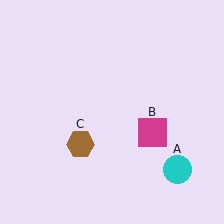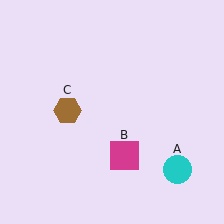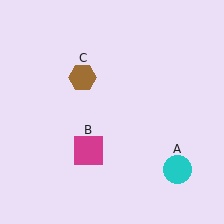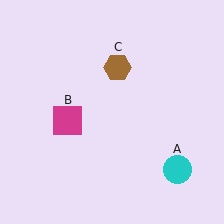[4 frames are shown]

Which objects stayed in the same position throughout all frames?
Cyan circle (object A) remained stationary.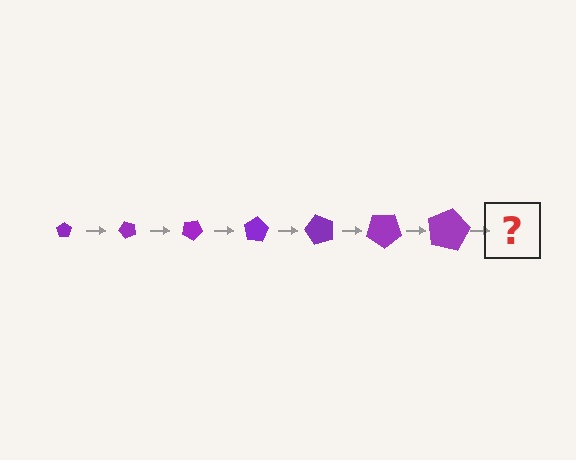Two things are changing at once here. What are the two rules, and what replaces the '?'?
The two rules are that the pentagon grows larger each step and it rotates 50 degrees each step. The '?' should be a pentagon, larger than the previous one and rotated 350 degrees from the start.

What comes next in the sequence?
The next element should be a pentagon, larger than the previous one and rotated 350 degrees from the start.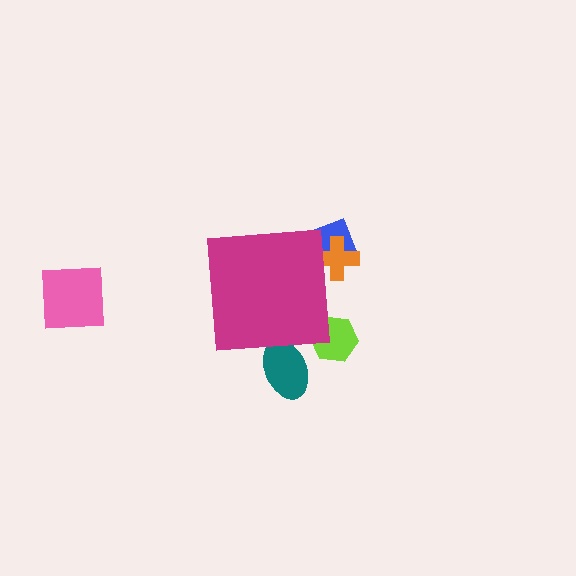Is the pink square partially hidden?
No, the pink square is fully visible.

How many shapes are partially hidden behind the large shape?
4 shapes are partially hidden.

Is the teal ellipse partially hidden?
Yes, the teal ellipse is partially hidden behind the magenta square.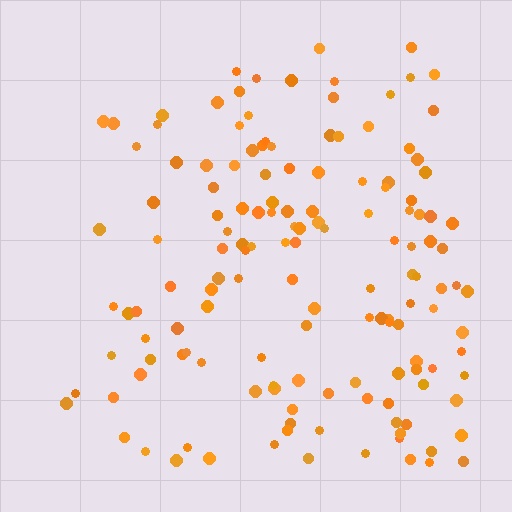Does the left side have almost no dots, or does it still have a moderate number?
Still a moderate number, just noticeably fewer than the right.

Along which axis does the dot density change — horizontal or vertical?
Horizontal.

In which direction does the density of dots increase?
From left to right, with the right side densest.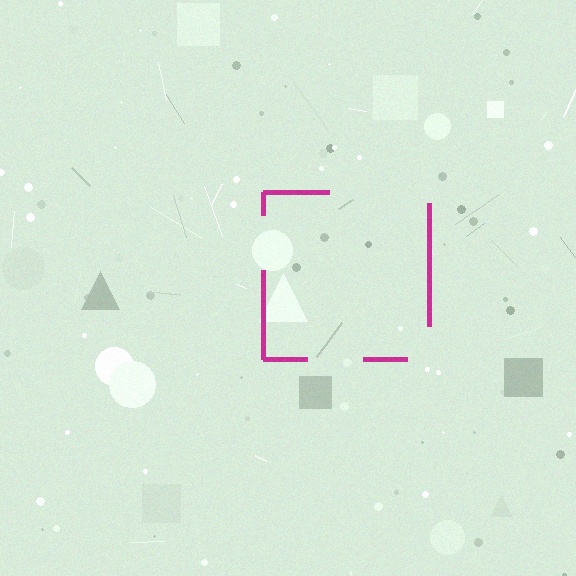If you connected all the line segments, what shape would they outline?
They would outline a square.